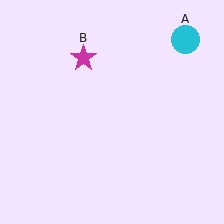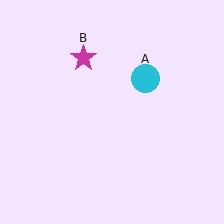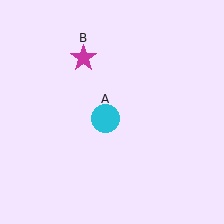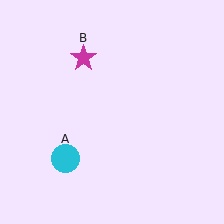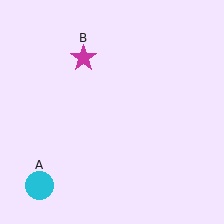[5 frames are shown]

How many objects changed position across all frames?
1 object changed position: cyan circle (object A).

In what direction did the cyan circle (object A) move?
The cyan circle (object A) moved down and to the left.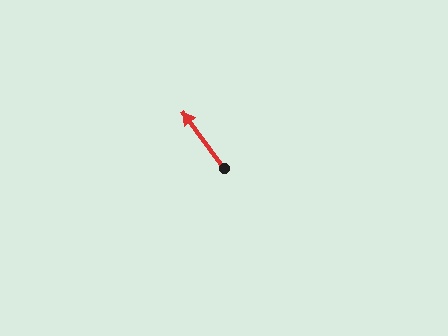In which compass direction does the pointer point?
Northwest.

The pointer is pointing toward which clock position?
Roughly 11 o'clock.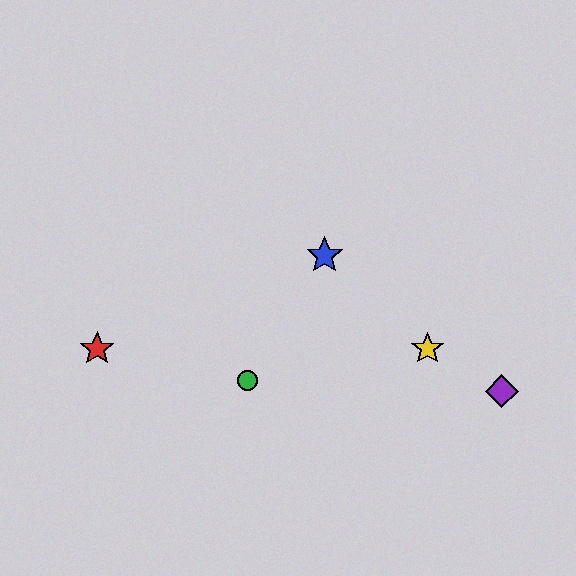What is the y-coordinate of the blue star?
The blue star is at y≈256.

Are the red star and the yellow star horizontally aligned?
Yes, both are at y≈349.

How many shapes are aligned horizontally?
2 shapes (the red star, the yellow star) are aligned horizontally.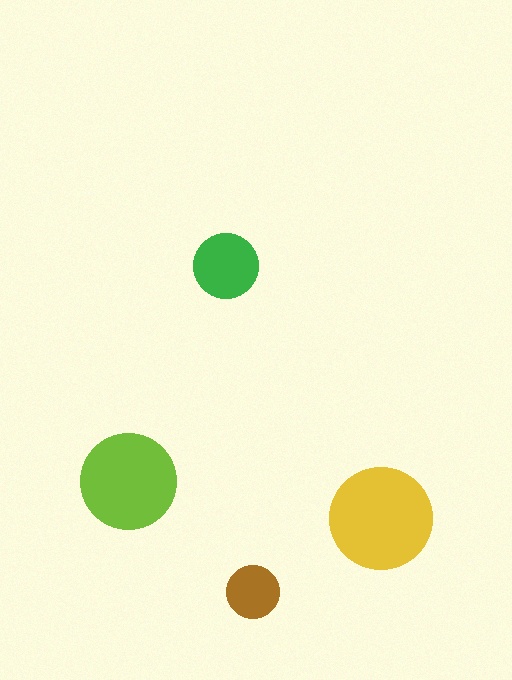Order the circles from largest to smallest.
the yellow one, the lime one, the green one, the brown one.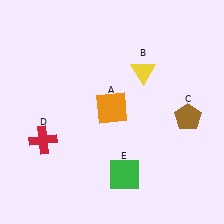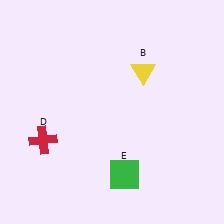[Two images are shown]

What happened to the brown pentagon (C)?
The brown pentagon (C) was removed in Image 2. It was in the bottom-right area of Image 1.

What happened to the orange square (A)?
The orange square (A) was removed in Image 2. It was in the top-left area of Image 1.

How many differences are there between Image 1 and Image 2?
There are 2 differences between the two images.